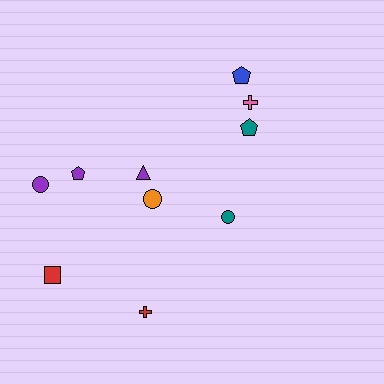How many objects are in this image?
There are 10 objects.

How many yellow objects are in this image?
There are no yellow objects.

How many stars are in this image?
There are no stars.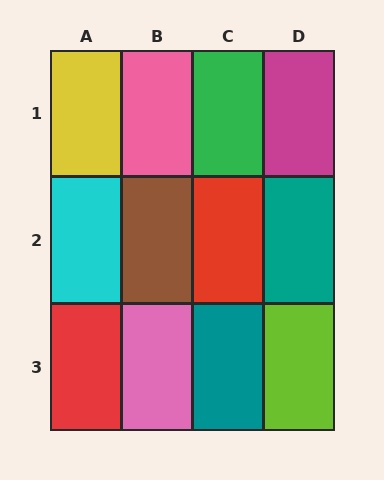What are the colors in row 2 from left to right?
Cyan, brown, red, teal.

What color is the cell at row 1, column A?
Yellow.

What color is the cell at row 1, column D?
Magenta.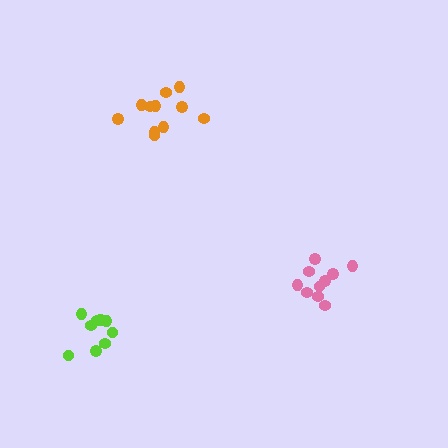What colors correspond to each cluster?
The clusters are colored: orange, lime, pink.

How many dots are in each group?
Group 1: 11 dots, Group 2: 9 dots, Group 3: 10 dots (30 total).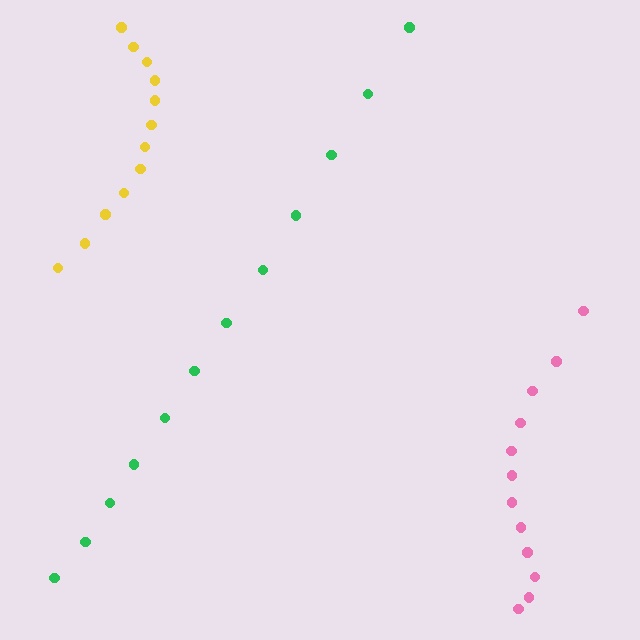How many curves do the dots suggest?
There are 3 distinct paths.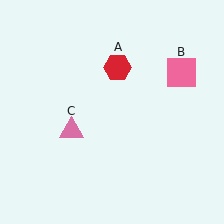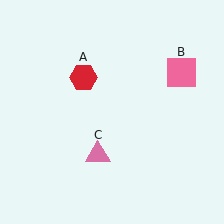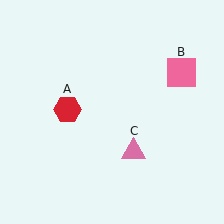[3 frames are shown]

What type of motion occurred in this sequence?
The red hexagon (object A), pink triangle (object C) rotated counterclockwise around the center of the scene.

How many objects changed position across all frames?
2 objects changed position: red hexagon (object A), pink triangle (object C).